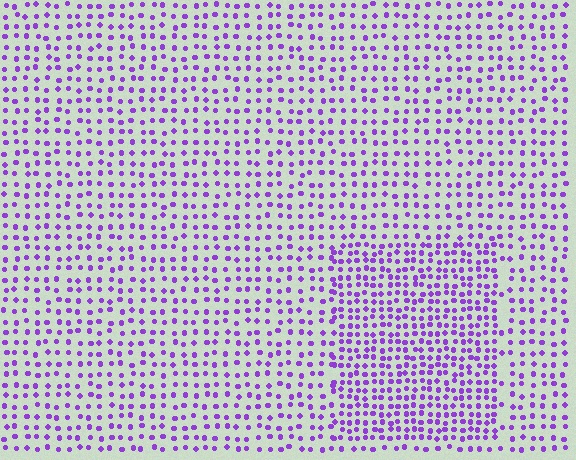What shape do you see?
I see a rectangle.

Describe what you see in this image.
The image contains small purple elements arranged at two different densities. A rectangle-shaped region is visible where the elements are more densely packed than the surrounding area.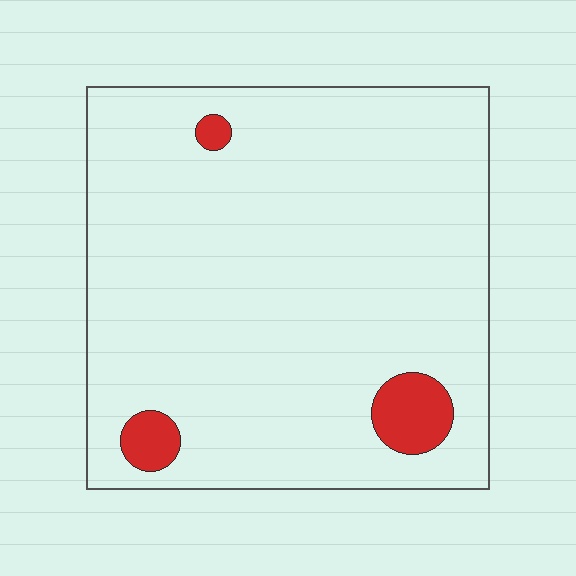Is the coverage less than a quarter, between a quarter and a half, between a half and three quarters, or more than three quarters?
Less than a quarter.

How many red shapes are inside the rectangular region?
3.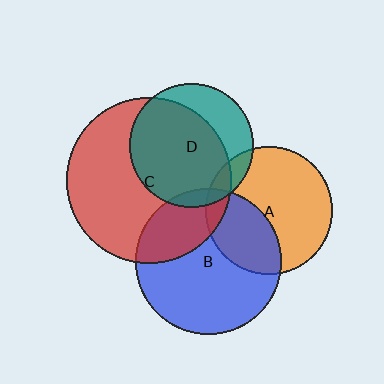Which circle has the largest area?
Circle C (red).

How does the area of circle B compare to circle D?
Approximately 1.4 times.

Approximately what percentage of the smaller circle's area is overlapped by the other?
Approximately 25%.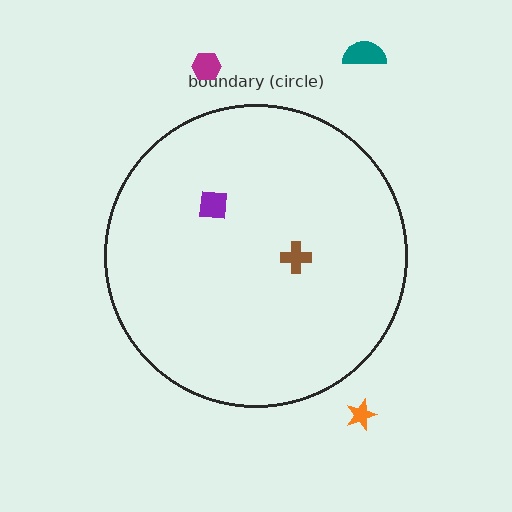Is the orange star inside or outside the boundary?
Outside.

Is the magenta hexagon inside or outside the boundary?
Outside.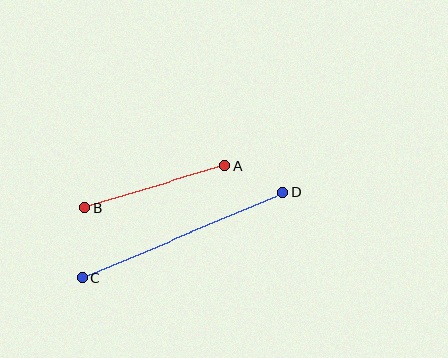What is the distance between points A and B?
The distance is approximately 146 pixels.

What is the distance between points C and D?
The distance is approximately 218 pixels.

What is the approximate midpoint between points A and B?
The midpoint is at approximately (155, 187) pixels.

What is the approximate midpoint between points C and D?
The midpoint is at approximately (183, 235) pixels.